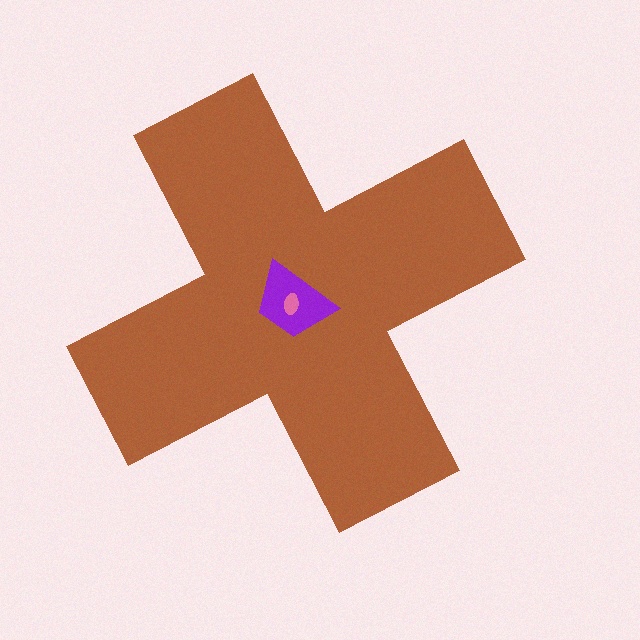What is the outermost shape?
The brown cross.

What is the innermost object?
The pink ellipse.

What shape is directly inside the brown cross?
The purple trapezoid.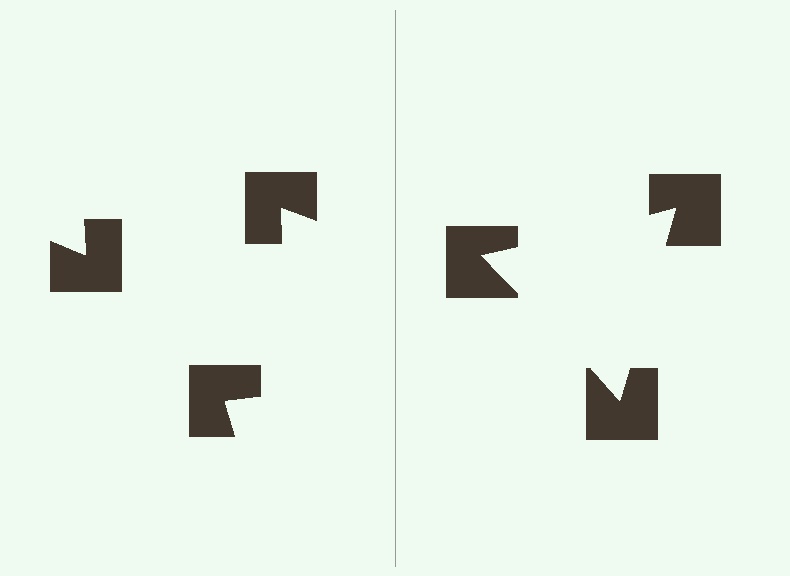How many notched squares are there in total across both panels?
6 — 3 on each side.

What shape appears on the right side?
An illusory triangle.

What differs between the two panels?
The notched squares are positioned identically on both sides; only the wedge orientations differ. On the right they align to a triangle; on the left they are misaligned.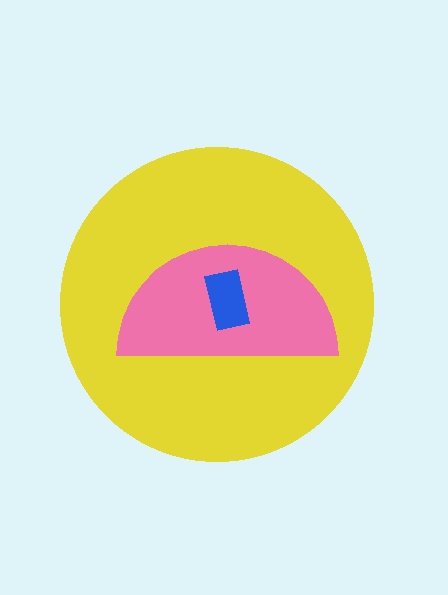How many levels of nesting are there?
3.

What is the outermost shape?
The yellow circle.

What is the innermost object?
The blue rectangle.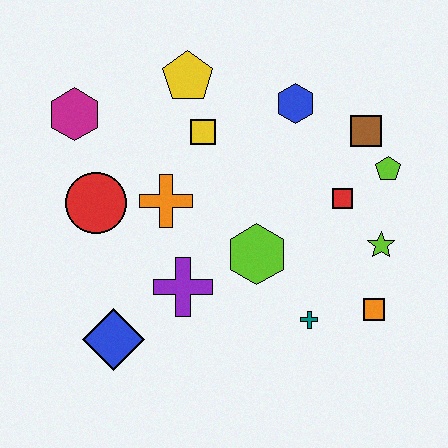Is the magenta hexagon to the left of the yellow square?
Yes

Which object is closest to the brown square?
The lime pentagon is closest to the brown square.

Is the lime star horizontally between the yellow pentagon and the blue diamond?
No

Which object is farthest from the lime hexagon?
The magenta hexagon is farthest from the lime hexagon.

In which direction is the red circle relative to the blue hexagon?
The red circle is to the left of the blue hexagon.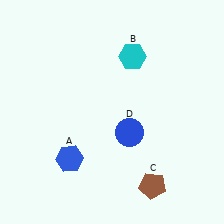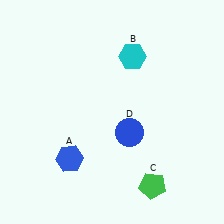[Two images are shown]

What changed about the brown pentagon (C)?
In Image 1, C is brown. In Image 2, it changed to green.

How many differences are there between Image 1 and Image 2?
There is 1 difference between the two images.